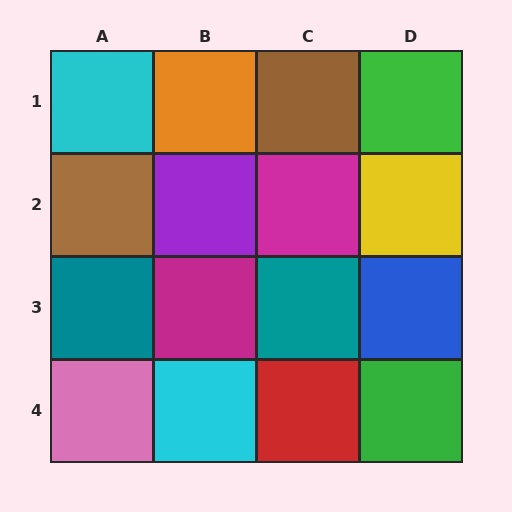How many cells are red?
1 cell is red.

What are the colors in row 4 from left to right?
Pink, cyan, red, green.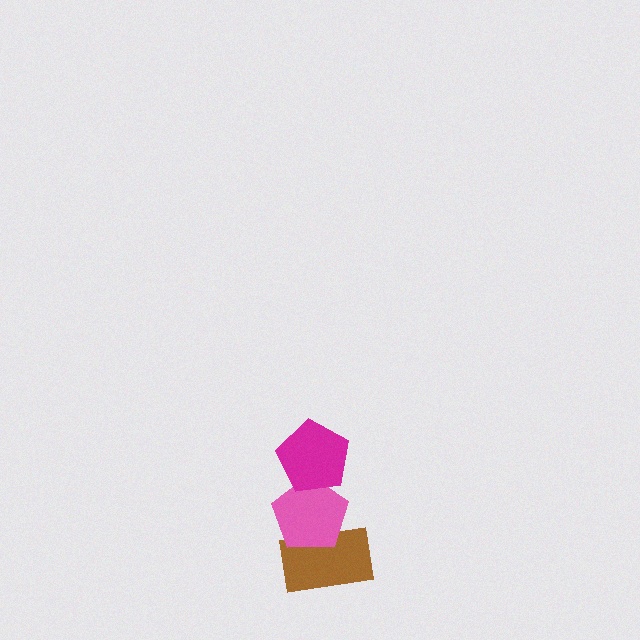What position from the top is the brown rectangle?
The brown rectangle is 3rd from the top.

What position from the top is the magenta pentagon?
The magenta pentagon is 1st from the top.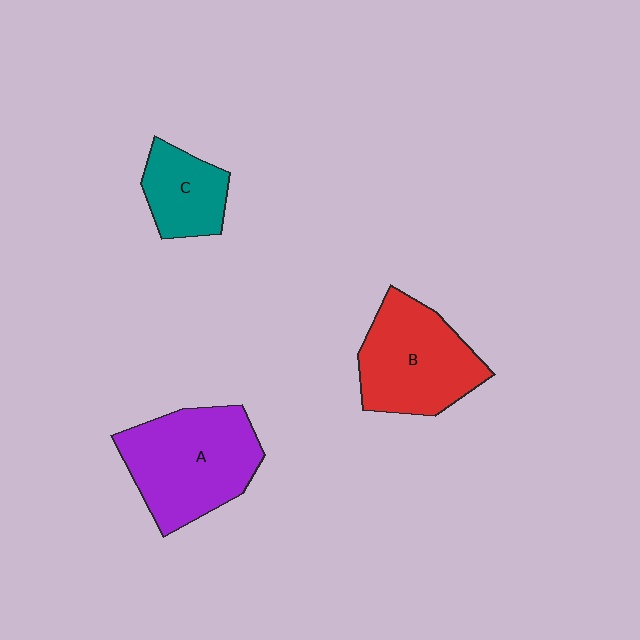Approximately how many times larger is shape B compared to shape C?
Approximately 1.8 times.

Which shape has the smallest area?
Shape C (teal).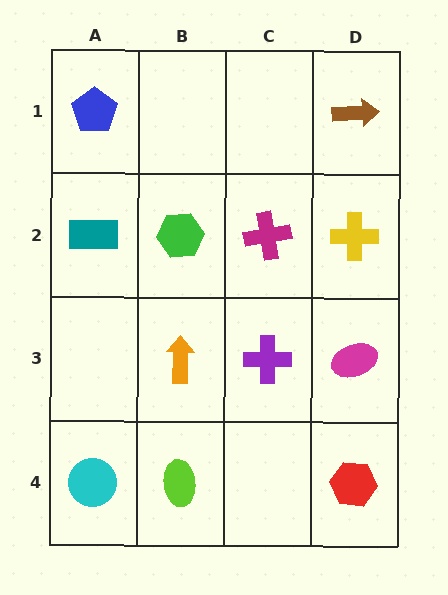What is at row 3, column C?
A purple cross.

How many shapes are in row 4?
3 shapes.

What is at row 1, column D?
A brown arrow.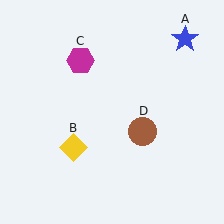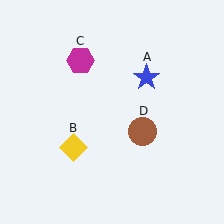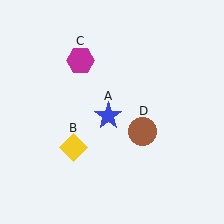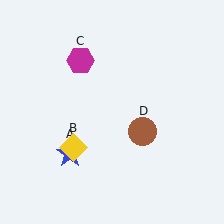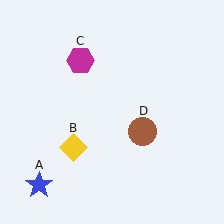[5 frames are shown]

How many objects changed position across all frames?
1 object changed position: blue star (object A).